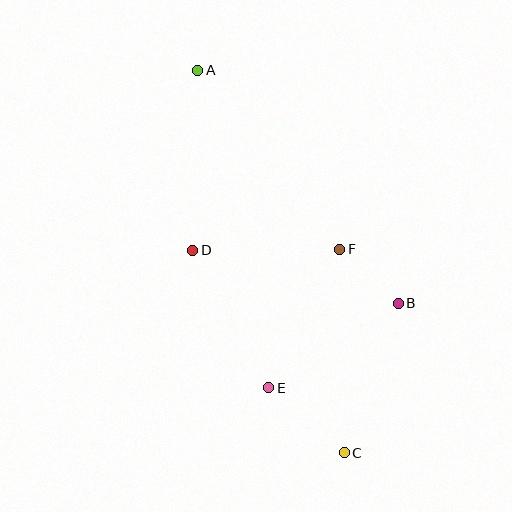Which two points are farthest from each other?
Points A and C are farthest from each other.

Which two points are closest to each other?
Points B and F are closest to each other.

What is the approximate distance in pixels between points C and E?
The distance between C and E is approximately 100 pixels.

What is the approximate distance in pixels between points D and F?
The distance between D and F is approximately 147 pixels.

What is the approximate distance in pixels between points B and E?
The distance between B and E is approximately 155 pixels.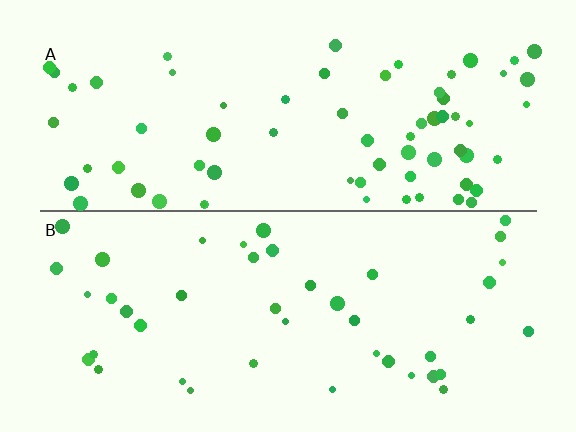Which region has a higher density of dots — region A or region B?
A (the top).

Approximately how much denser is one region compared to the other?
Approximately 1.6× — region A over region B.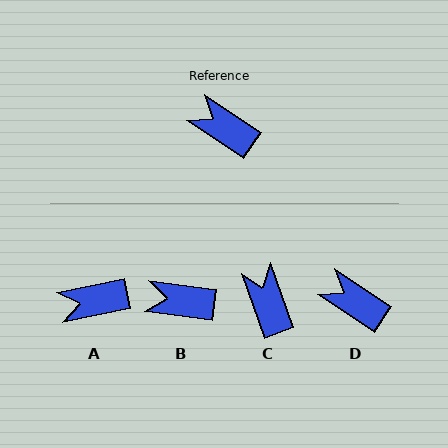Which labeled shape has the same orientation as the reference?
D.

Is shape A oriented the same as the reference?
No, it is off by about 46 degrees.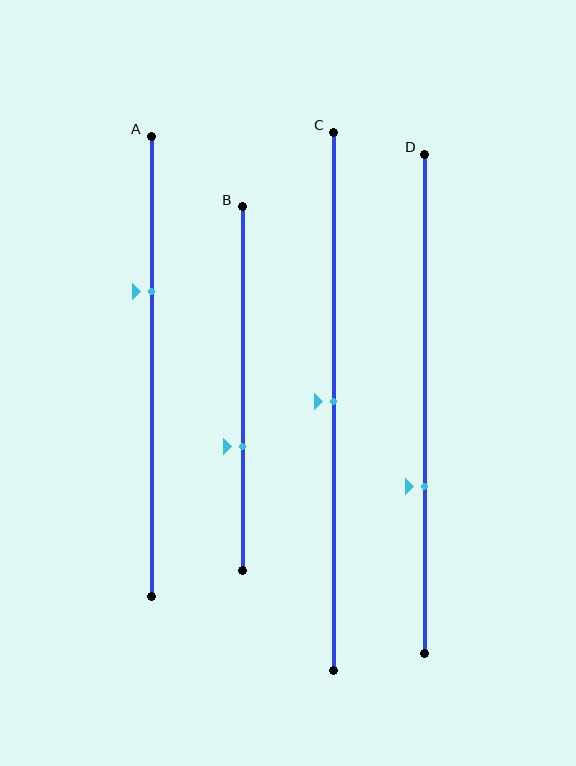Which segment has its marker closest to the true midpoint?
Segment C has its marker closest to the true midpoint.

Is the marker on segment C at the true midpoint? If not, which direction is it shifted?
Yes, the marker on segment C is at the true midpoint.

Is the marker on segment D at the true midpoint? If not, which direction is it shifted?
No, the marker on segment D is shifted downward by about 17% of the segment length.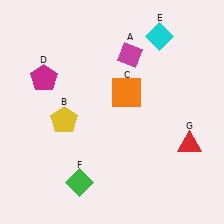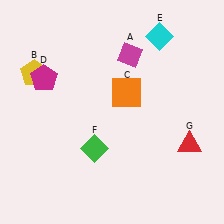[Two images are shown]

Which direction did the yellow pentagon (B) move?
The yellow pentagon (B) moved up.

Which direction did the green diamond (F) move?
The green diamond (F) moved up.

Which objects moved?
The objects that moved are: the yellow pentagon (B), the green diamond (F).